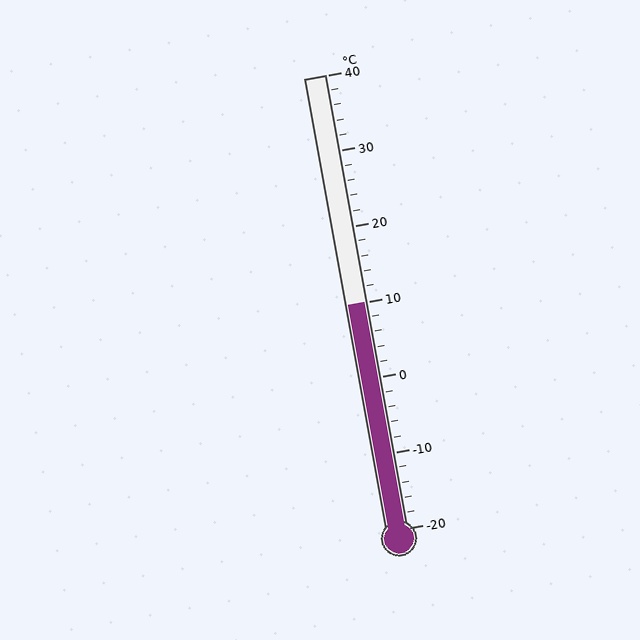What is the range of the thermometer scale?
The thermometer scale ranges from -20°C to 40°C.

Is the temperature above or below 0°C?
The temperature is above 0°C.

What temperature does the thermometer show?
The thermometer shows approximately 10°C.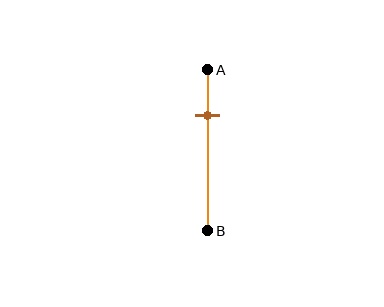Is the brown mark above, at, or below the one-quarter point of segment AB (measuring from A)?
The brown mark is below the one-quarter point of segment AB.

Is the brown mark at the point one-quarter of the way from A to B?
No, the mark is at about 30% from A, not at the 25% one-quarter point.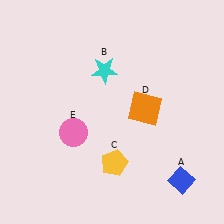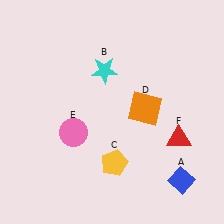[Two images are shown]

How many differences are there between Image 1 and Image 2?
There is 1 difference between the two images.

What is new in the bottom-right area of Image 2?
A red triangle (F) was added in the bottom-right area of Image 2.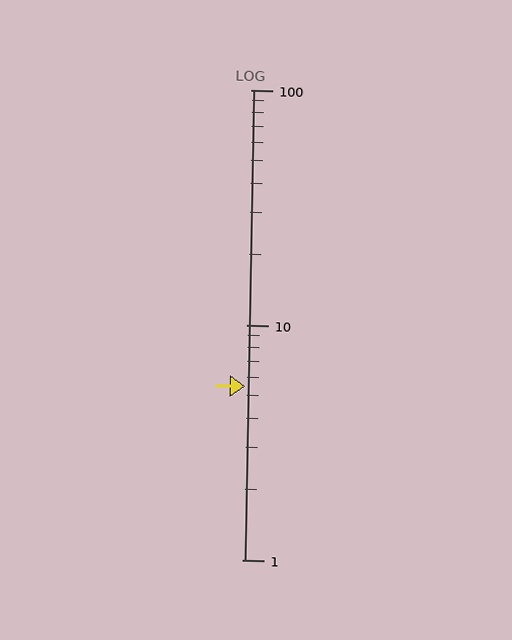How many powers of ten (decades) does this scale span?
The scale spans 2 decades, from 1 to 100.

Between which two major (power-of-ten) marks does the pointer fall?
The pointer is between 1 and 10.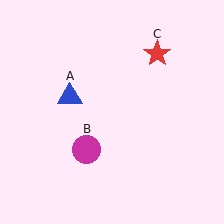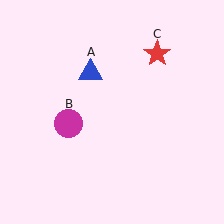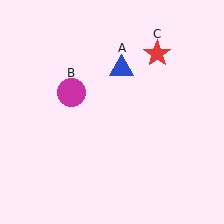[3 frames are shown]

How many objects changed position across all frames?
2 objects changed position: blue triangle (object A), magenta circle (object B).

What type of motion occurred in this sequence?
The blue triangle (object A), magenta circle (object B) rotated clockwise around the center of the scene.